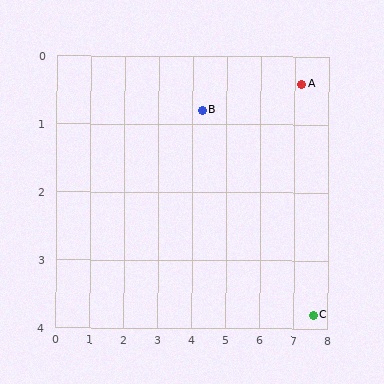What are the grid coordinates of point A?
Point A is at approximately (7.2, 0.4).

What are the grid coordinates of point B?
Point B is at approximately (4.3, 0.8).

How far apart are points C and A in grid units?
Points C and A are about 3.4 grid units apart.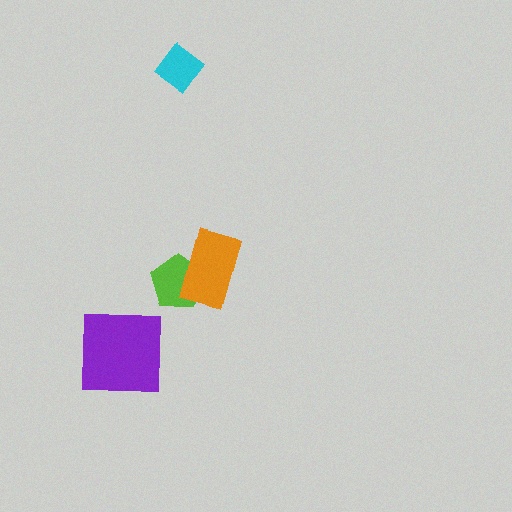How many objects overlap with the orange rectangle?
1 object overlaps with the orange rectangle.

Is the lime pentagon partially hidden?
Yes, it is partially covered by another shape.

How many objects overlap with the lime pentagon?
1 object overlaps with the lime pentagon.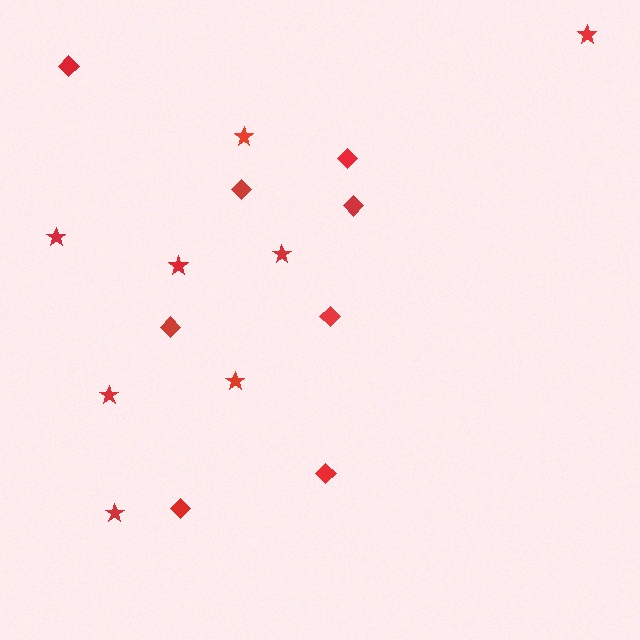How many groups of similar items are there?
There are 2 groups: one group of diamonds (8) and one group of stars (8).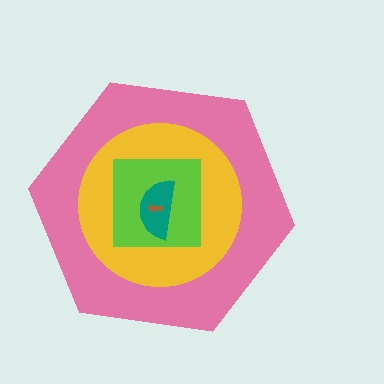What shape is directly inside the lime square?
The teal semicircle.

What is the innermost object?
The brown arrow.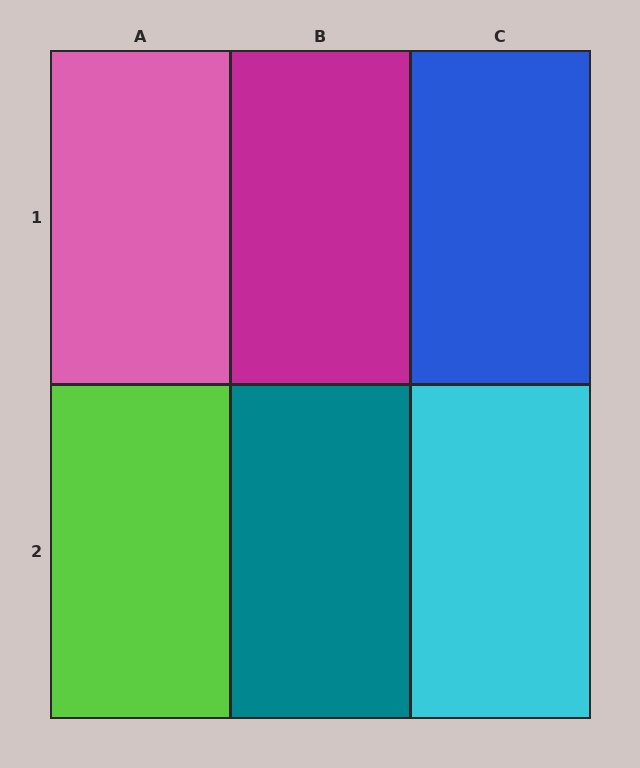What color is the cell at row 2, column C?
Cyan.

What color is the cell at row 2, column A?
Lime.